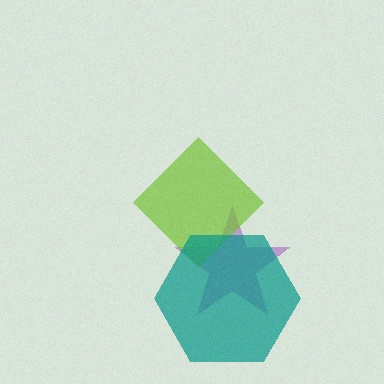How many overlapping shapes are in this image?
There are 3 overlapping shapes in the image.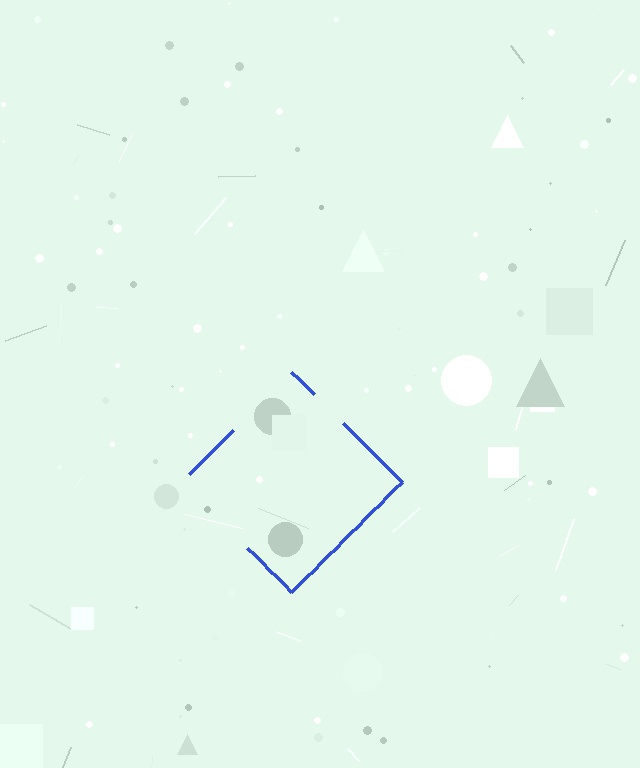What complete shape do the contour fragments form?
The contour fragments form a diamond.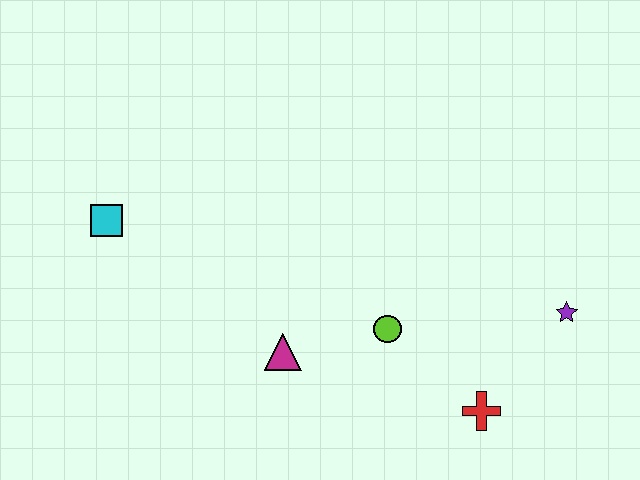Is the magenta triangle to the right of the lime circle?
No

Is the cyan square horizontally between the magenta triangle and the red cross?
No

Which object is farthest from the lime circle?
The cyan square is farthest from the lime circle.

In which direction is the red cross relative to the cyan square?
The red cross is to the right of the cyan square.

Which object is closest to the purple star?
The red cross is closest to the purple star.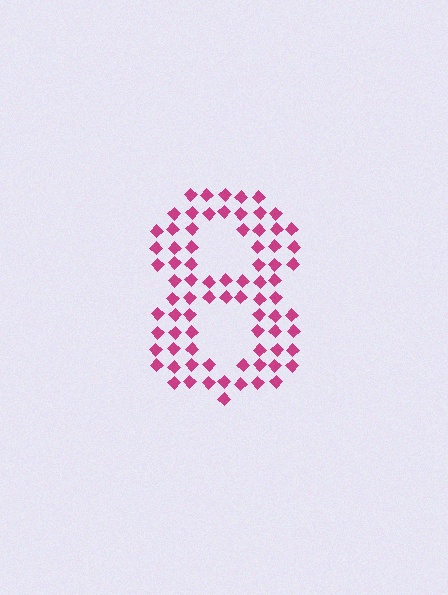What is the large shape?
The large shape is the digit 8.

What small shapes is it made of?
It is made of small diamonds.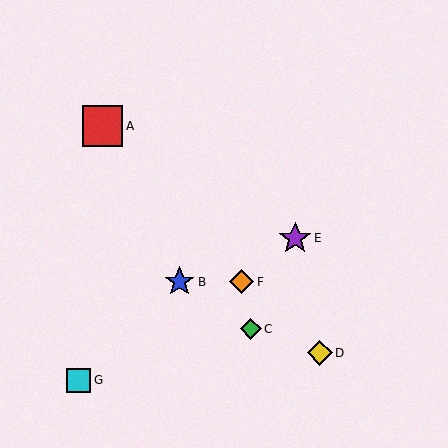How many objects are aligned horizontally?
2 objects (B, F) are aligned horizontally.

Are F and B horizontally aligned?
Yes, both are at y≈282.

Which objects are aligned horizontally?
Objects B, F are aligned horizontally.